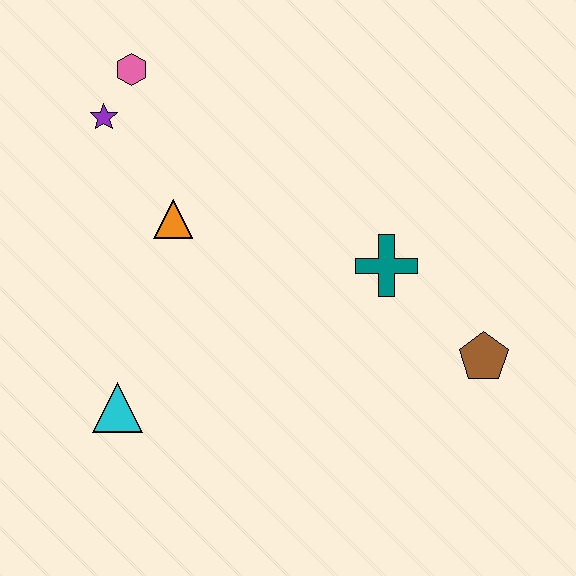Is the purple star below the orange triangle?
No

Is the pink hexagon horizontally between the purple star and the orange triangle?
Yes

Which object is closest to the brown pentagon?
The teal cross is closest to the brown pentagon.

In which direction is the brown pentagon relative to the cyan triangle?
The brown pentagon is to the right of the cyan triangle.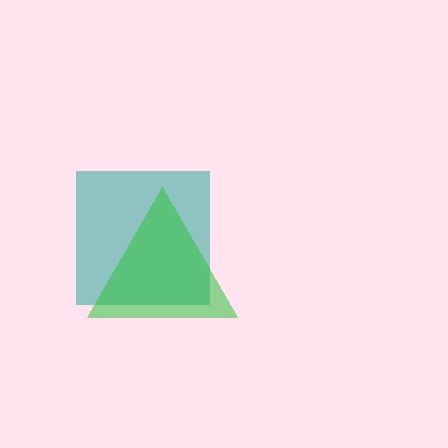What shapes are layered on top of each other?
The layered shapes are: a teal square, a green triangle.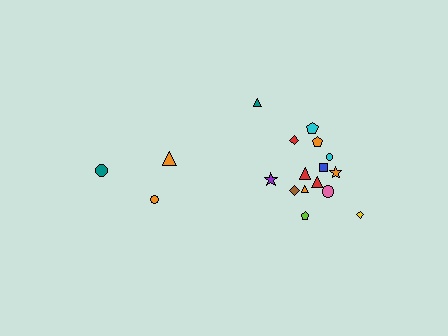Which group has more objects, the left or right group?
The right group.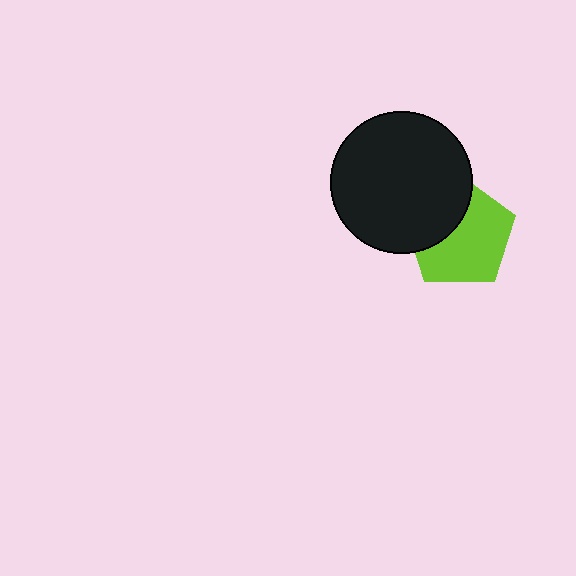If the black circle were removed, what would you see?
You would see the complete lime pentagon.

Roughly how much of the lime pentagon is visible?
About half of it is visible (roughly 64%).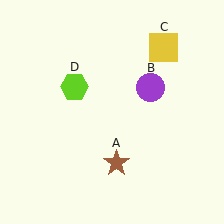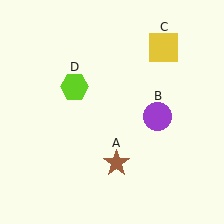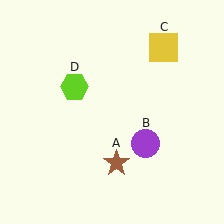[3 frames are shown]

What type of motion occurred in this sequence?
The purple circle (object B) rotated clockwise around the center of the scene.